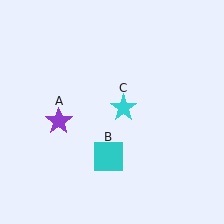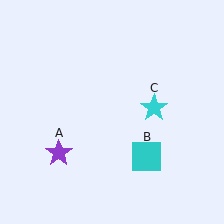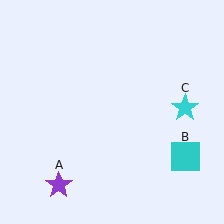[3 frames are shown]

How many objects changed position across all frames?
3 objects changed position: purple star (object A), cyan square (object B), cyan star (object C).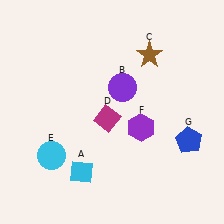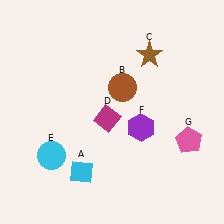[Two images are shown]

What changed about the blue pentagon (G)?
In Image 1, G is blue. In Image 2, it changed to pink.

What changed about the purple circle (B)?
In Image 1, B is purple. In Image 2, it changed to brown.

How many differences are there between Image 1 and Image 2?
There are 2 differences between the two images.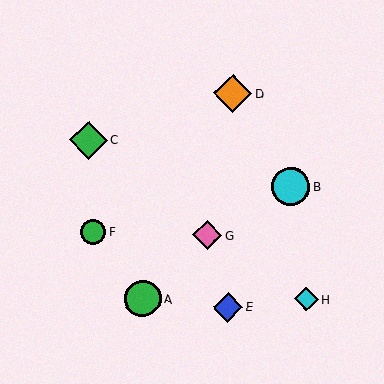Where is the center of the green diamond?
The center of the green diamond is at (89, 140).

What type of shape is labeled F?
Shape F is a green circle.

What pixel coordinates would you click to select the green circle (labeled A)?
Click at (143, 299) to select the green circle A.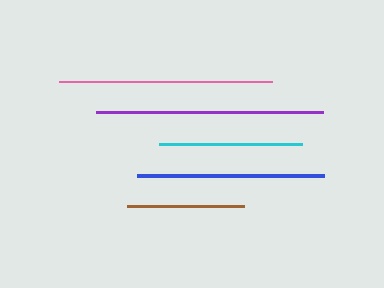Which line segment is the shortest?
The brown line is the shortest at approximately 117 pixels.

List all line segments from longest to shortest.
From longest to shortest: purple, pink, blue, cyan, brown.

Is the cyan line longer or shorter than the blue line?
The blue line is longer than the cyan line.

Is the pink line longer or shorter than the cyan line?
The pink line is longer than the cyan line.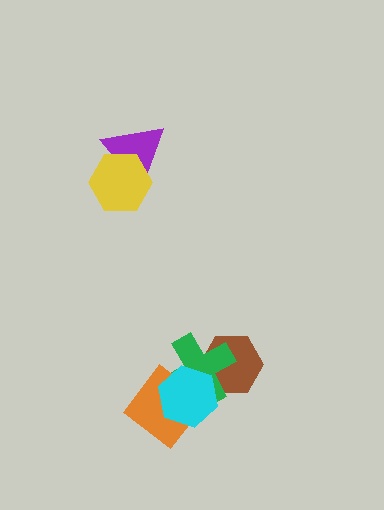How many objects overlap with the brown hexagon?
2 objects overlap with the brown hexagon.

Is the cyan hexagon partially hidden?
No, no other shape covers it.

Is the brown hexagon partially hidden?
Yes, it is partially covered by another shape.